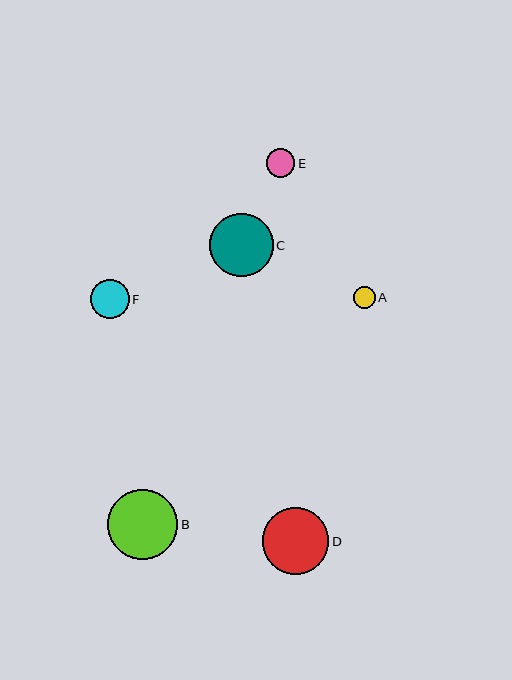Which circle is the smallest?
Circle A is the smallest with a size of approximately 22 pixels.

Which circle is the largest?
Circle B is the largest with a size of approximately 70 pixels.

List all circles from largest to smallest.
From largest to smallest: B, D, C, F, E, A.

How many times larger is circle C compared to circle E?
Circle C is approximately 2.2 times the size of circle E.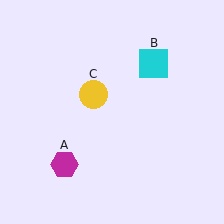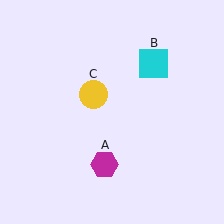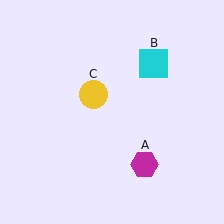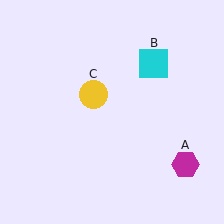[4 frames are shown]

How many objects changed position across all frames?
1 object changed position: magenta hexagon (object A).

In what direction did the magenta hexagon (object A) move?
The magenta hexagon (object A) moved right.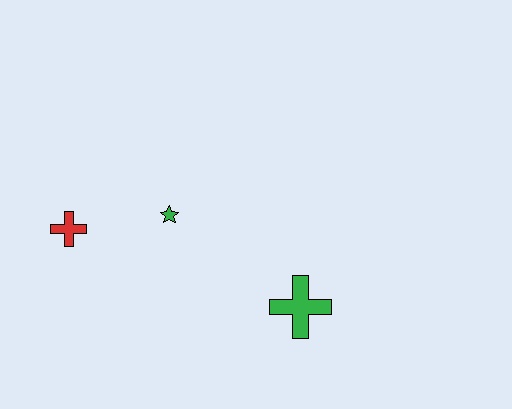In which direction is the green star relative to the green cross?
The green star is to the left of the green cross.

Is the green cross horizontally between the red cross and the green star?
No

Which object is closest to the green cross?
The green star is closest to the green cross.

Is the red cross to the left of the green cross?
Yes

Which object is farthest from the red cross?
The green cross is farthest from the red cross.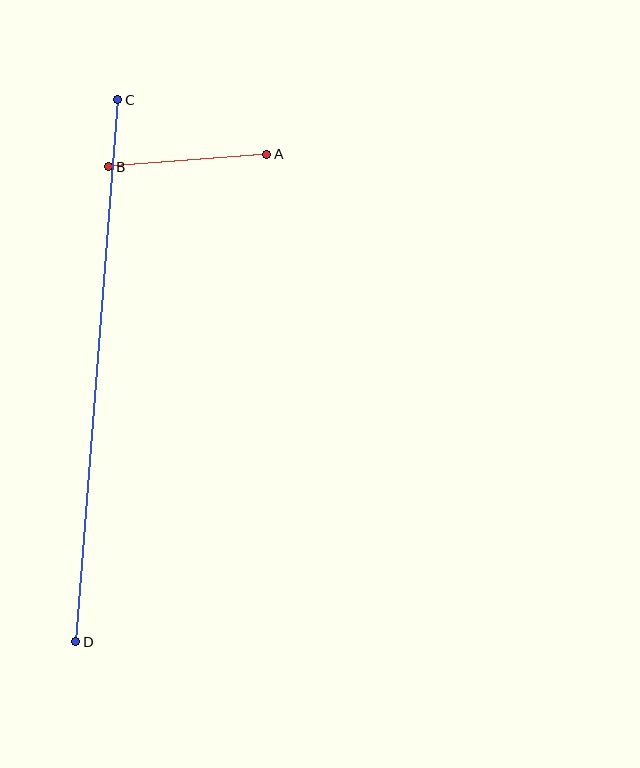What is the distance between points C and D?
The distance is approximately 544 pixels.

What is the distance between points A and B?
The distance is approximately 158 pixels.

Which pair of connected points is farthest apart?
Points C and D are farthest apart.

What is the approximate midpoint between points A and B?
The midpoint is at approximately (188, 161) pixels.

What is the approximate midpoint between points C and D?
The midpoint is at approximately (97, 371) pixels.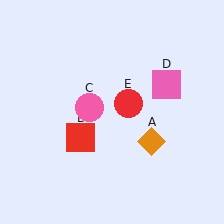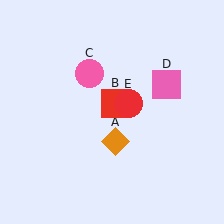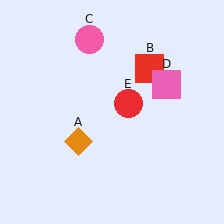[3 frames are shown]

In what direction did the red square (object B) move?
The red square (object B) moved up and to the right.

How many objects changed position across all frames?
3 objects changed position: orange diamond (object A), red square (object B), pink circle (object C).